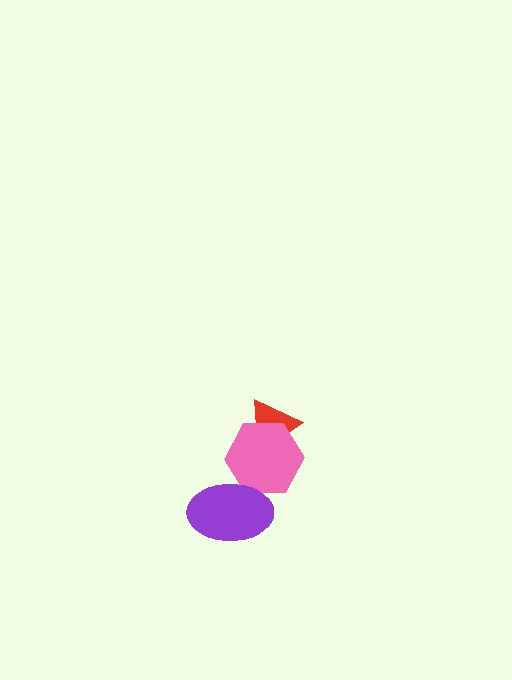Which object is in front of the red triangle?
The pink hexagon is in front of the red triangle.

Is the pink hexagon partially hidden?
Yes, it is partially covered by another shape.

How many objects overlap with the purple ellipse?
1 object overlaps with the purple ellipse.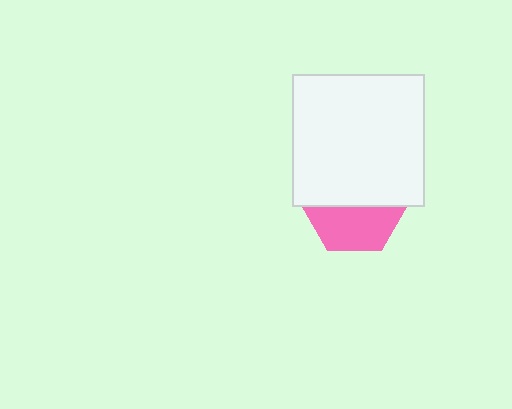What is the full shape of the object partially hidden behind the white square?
The partially hidden object is a pink hexagon.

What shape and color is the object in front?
The object in front is a white square.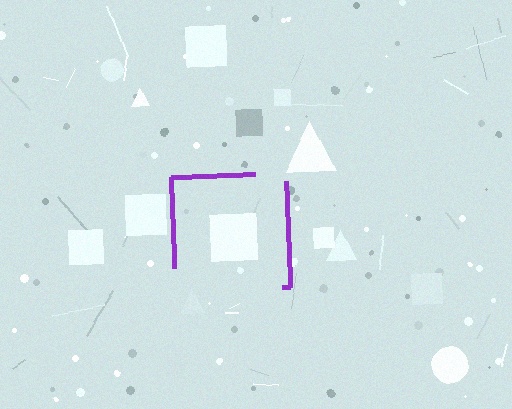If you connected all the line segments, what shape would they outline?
They would outline a square.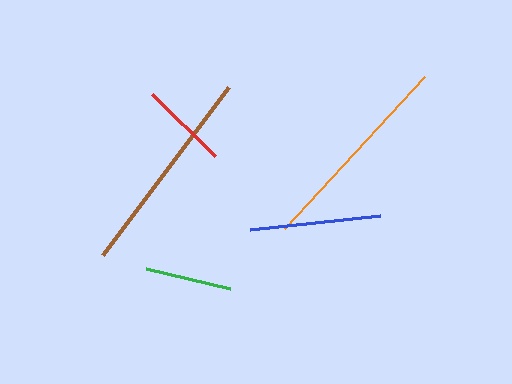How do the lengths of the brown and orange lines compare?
The brown and orange lines are approximately the same length.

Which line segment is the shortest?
The green line is the shortest at approximately 86 pixels.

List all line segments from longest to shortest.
From longest to shortest: brown, orange, blue, red, green.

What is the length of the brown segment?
The brown segment is approximately 210 pixels long.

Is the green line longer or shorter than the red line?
The red line is longer than the green line.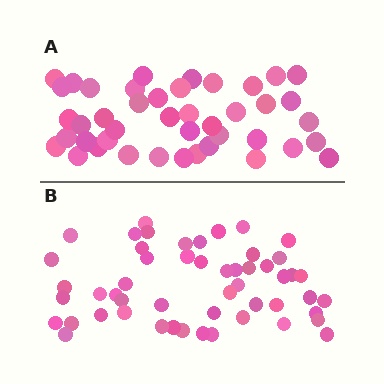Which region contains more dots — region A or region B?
Region B (the bottom region) has more dots.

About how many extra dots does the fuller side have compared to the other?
Region B has roughly 8 or so more dots than region A.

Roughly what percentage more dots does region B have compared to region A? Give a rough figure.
About 20% more.